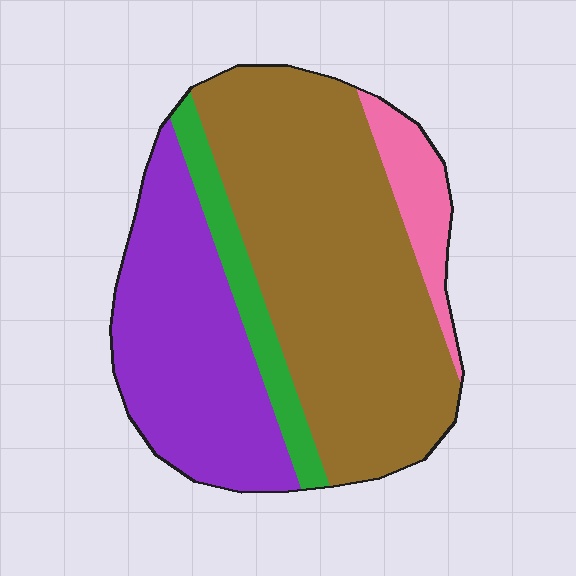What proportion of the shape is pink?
Pink covers roughly 10% of the shape.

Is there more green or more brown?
Brown.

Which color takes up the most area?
Brown, at roughly 50%.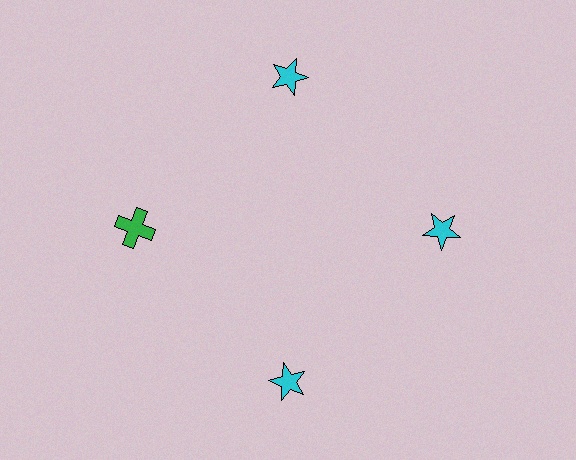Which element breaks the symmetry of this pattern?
The green cross at roughly the 9 o'clock position breaks the symmetry. All other shapes are cyan stars.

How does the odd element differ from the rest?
It differs in both color (green instead of cyan) and shape (cross instead of star).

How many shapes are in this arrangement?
There are 4 shapes arranged in a ring pattern.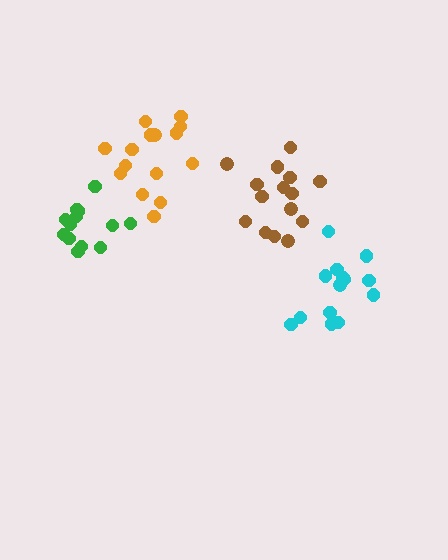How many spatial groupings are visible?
There are 4 spatial groupings.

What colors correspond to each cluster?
The clusters are colored: orange, cyan, green, brown.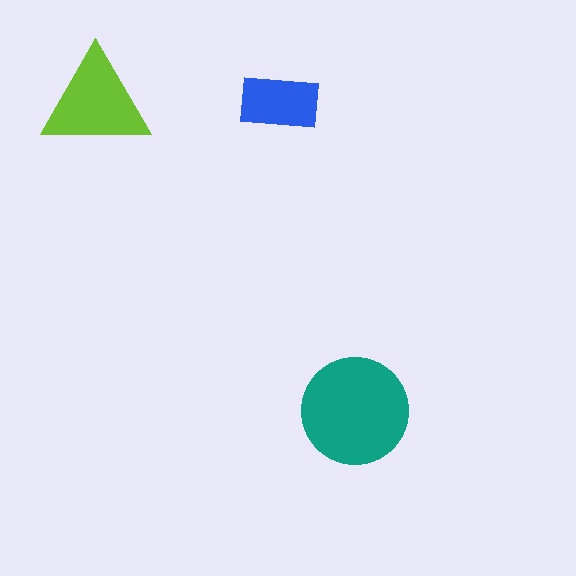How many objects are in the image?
There are 3 objects in the image.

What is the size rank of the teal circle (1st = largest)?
1st.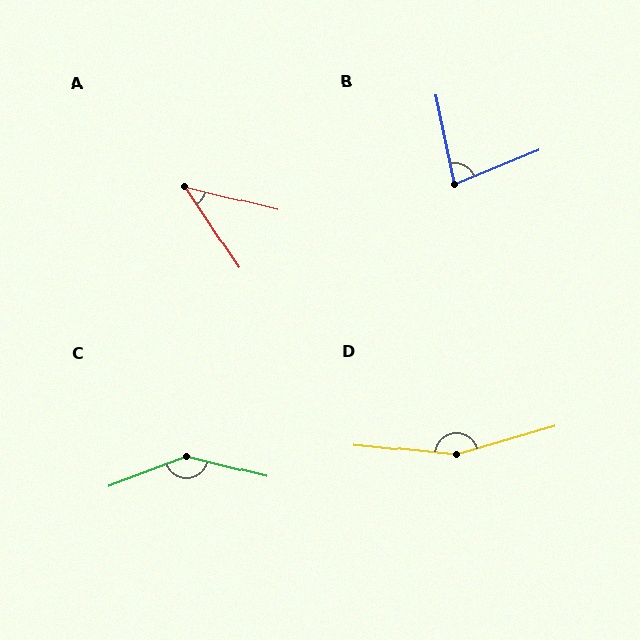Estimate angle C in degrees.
Approximately 145 degrees.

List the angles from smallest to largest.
A (42°), B (80°), C (145°), D (158°).